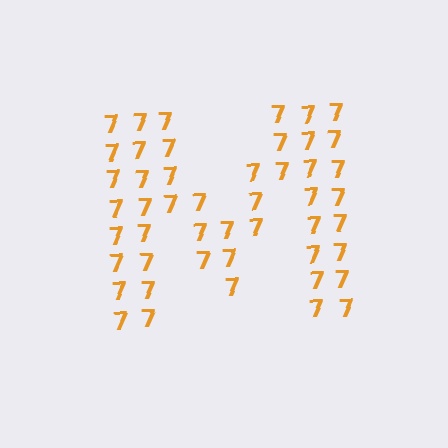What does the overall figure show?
The overall figure shows the letter M.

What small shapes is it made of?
It is made of small digit 7's.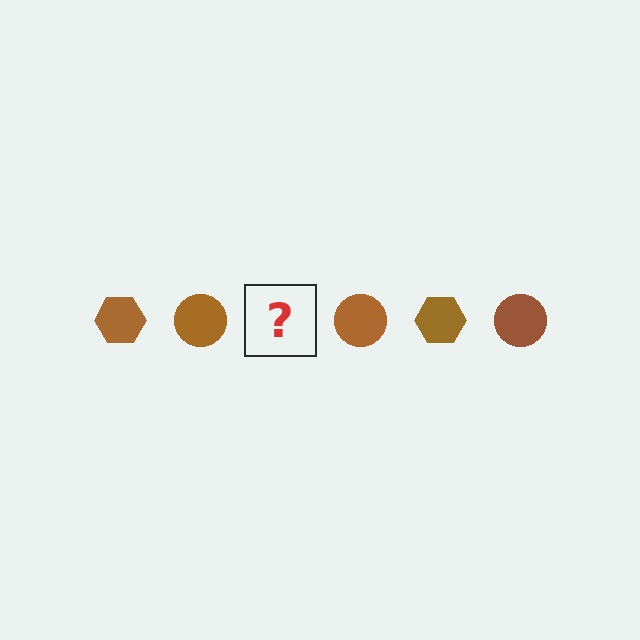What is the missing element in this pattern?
The missing element is a brown hexagon.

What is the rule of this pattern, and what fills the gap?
The rule is that the pattern cycles through hexagon, circle shapes in brown. The gap should be filled with a brown hexagon.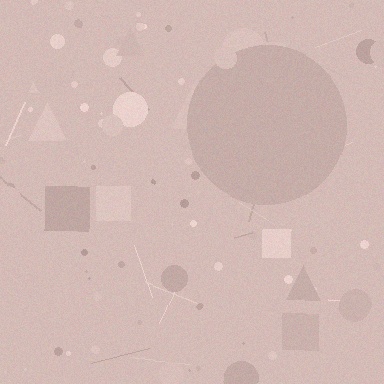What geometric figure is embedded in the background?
A circle is embedded in the background.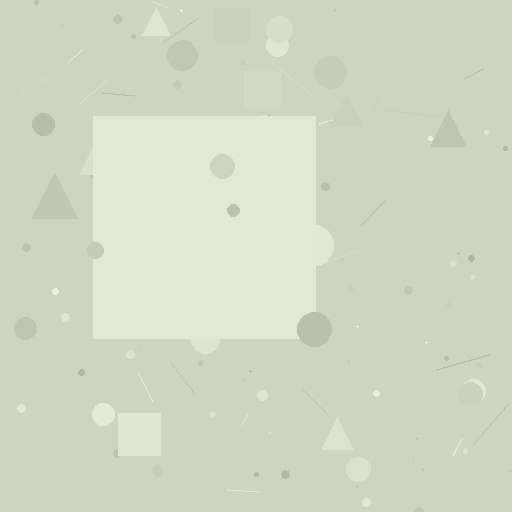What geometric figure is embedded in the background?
A square is embedded in the background.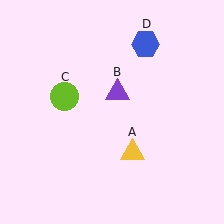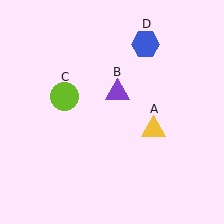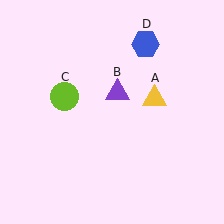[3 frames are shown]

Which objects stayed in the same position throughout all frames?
Purple triangle (object B) and lime circle (object C) and blue hexagon (object D) remained stationary.